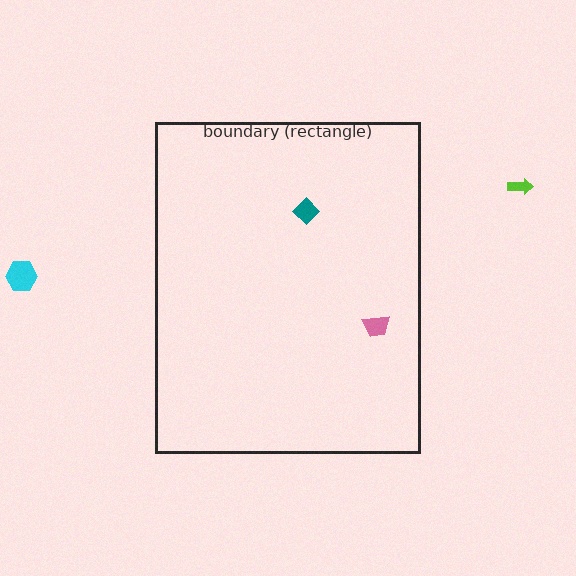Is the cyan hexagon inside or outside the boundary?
Outside.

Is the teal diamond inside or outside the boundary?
Inside.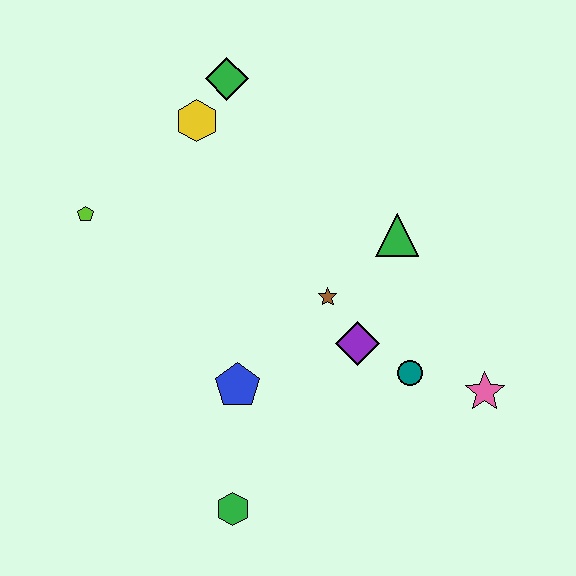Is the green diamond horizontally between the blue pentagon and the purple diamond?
No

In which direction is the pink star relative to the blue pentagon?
The pink star is to the right of the blue pentagon.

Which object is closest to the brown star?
The purple diamond is closest to the brown star.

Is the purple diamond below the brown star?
Yes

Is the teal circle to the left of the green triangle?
No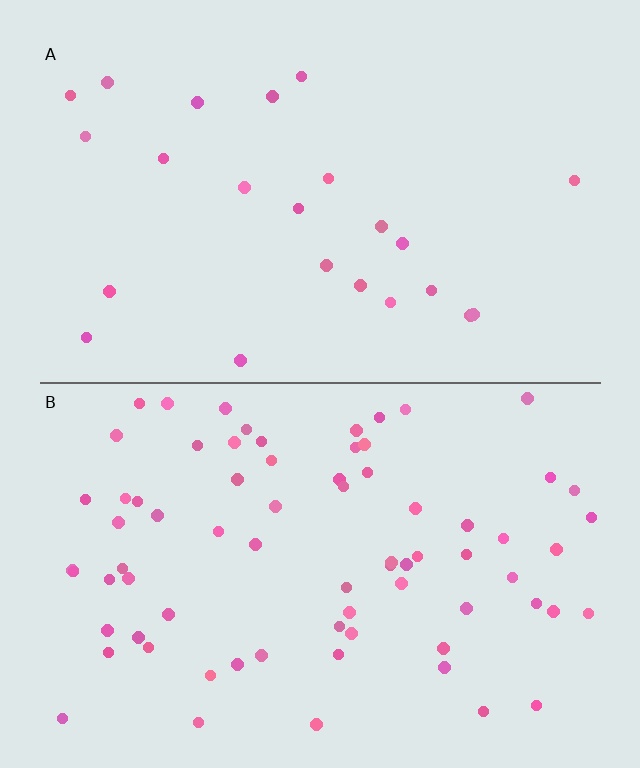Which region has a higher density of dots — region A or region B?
B (the bottom).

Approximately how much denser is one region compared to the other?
Approximately 3.2× — region B over region A.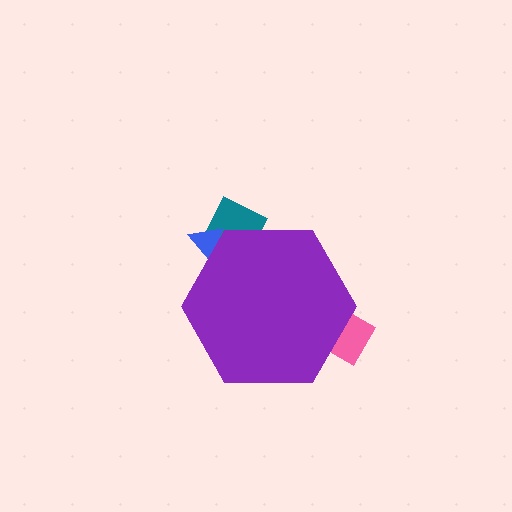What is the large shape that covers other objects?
A purple hexagon.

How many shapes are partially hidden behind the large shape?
3 shapes are partially hidden.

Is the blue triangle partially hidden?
Yes, the blue triangle is partially hidden behind the purple hexagon.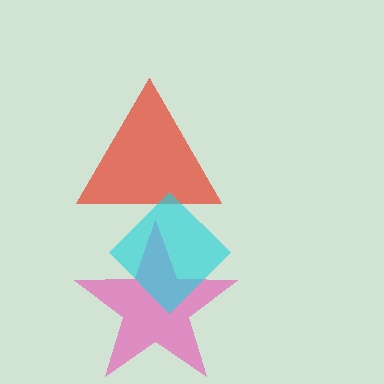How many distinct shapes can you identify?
There are 3 distinct shapes: a pink star, a red triangle, a cyan diamond.